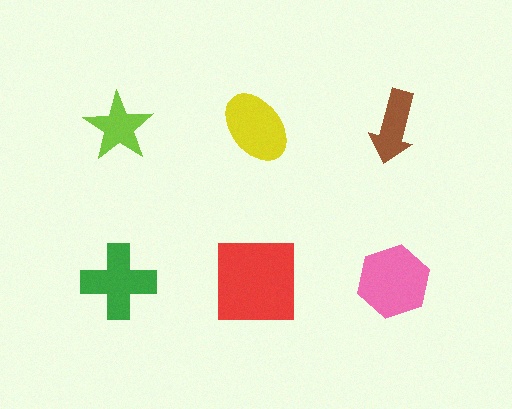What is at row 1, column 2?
A yellow ellipse.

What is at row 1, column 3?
A brown arrow.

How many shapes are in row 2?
3 shapes.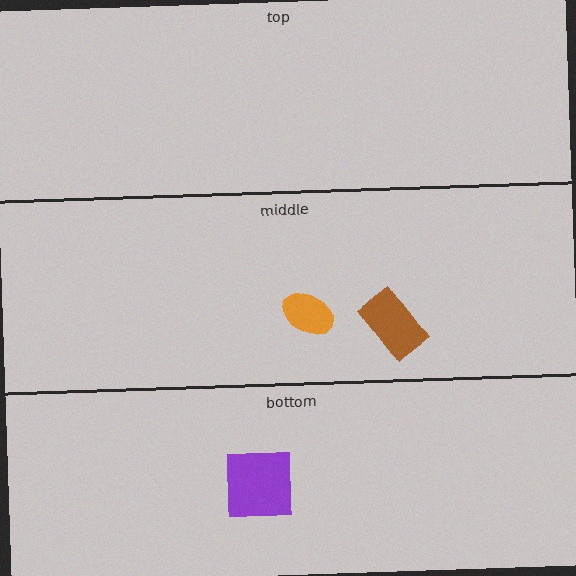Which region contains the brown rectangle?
The middle region.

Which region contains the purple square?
The bottom region.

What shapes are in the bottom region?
The purple square.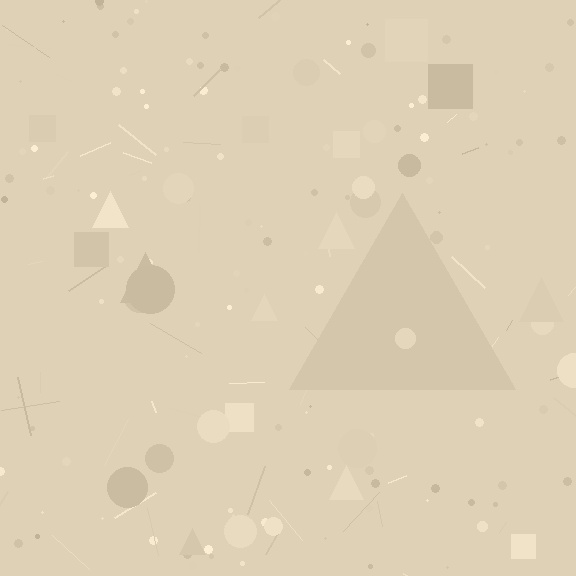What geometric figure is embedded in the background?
A triangle is embedded in the background.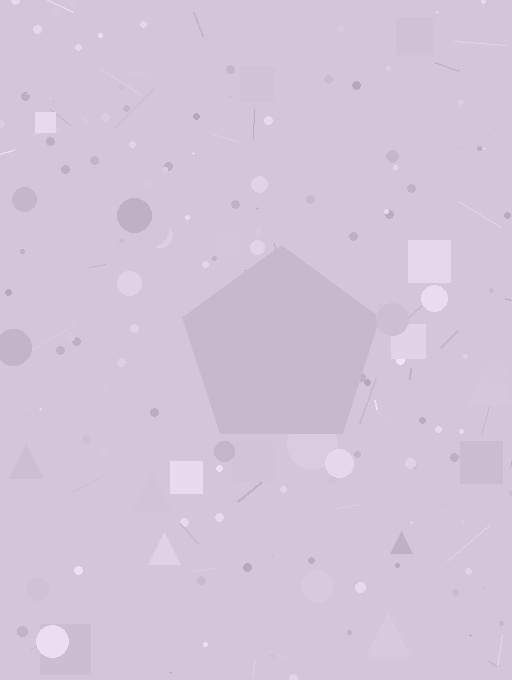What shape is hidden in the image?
A pentagon is hidden in the image.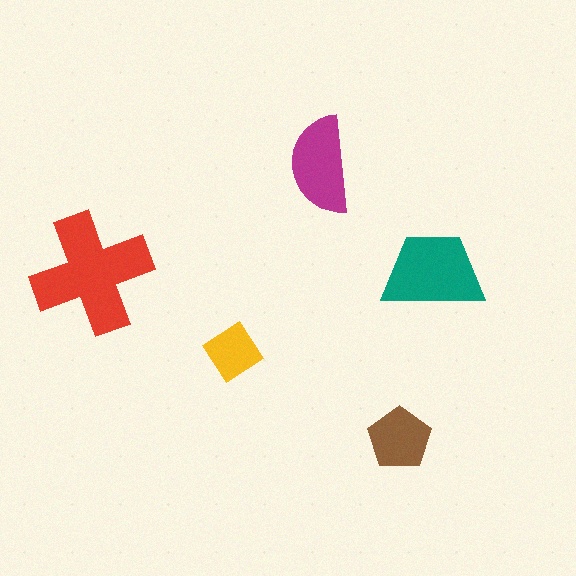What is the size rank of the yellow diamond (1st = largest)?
5th.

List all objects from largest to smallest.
The red cross, the teal trapezoid, the magenta semicircle, the brown pentagon, the yellow diamond.